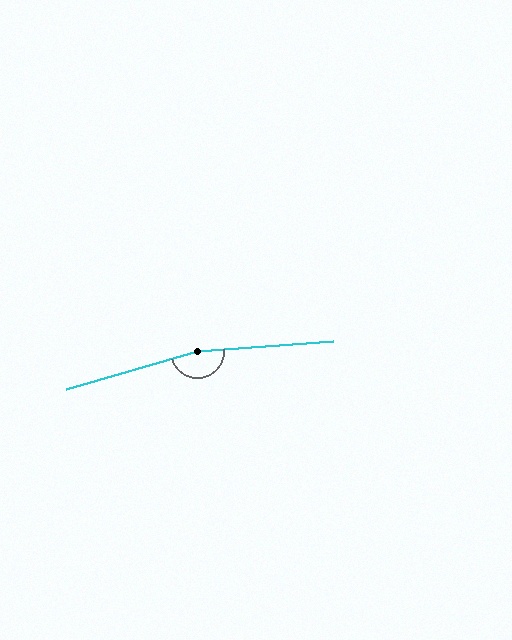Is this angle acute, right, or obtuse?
It is obtuse.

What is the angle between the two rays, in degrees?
Approximately 168 degrees.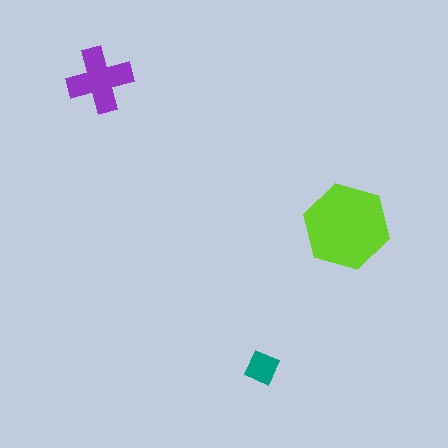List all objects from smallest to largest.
The teal square, the purple cross, the lime hexagon.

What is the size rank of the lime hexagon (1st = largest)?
1st.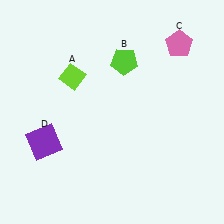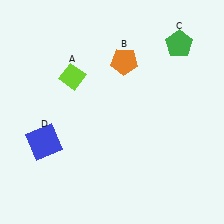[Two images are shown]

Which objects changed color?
B changed from lime to orange. C changed from pink to green. D changed from purple to blue.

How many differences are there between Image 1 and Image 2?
There are 3 differences between the two images.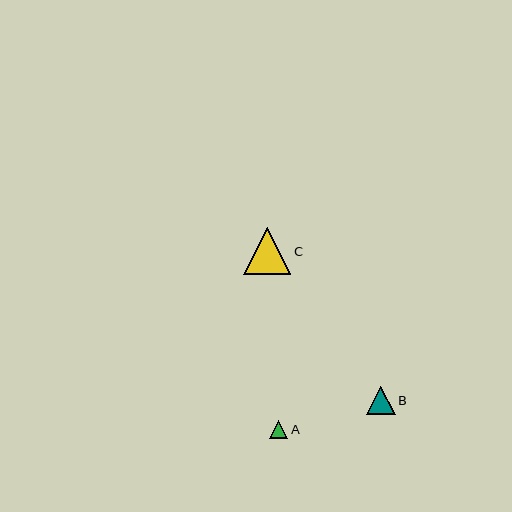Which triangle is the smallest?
Triangle A is the smallest with a size of approximately 18 pixels.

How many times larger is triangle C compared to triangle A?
Triangle C is approximately 2.6 times the size of triangle A.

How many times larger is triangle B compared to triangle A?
Triangle B is approximately 1.6 times the size of triangle A.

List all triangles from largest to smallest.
From largest to smallest: C, B, A.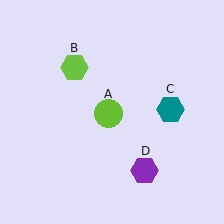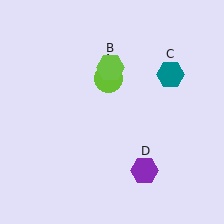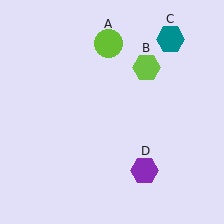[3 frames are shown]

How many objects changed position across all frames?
3 objects changed position: lime circle (object A), lime hexagon (object B), teal hexagon (object C).